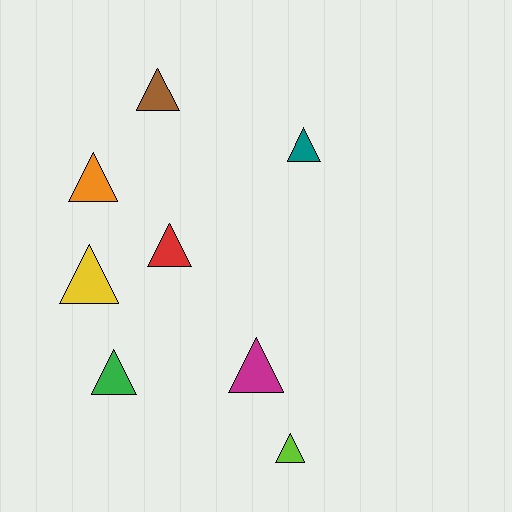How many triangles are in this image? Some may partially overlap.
There are 8 triangles.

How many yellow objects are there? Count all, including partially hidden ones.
There is 1 yellow object.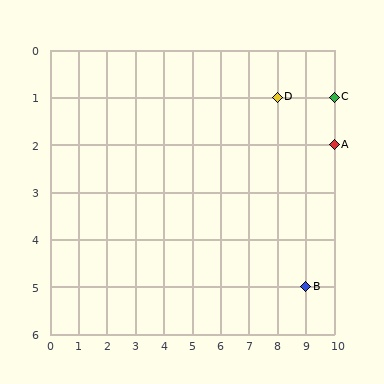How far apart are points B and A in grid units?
Points B and A are 1 column and 3 rows apart (about 3.2 grid units diagonally).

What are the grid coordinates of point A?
Point A is at grid coordinates (10, 2).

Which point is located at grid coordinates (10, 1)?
Point C is at (10, 1).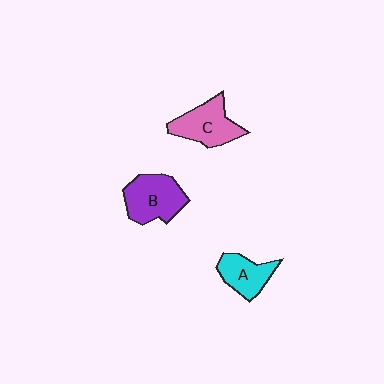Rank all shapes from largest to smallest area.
From largest to smallest: B (purple), C (pink), A (cyan).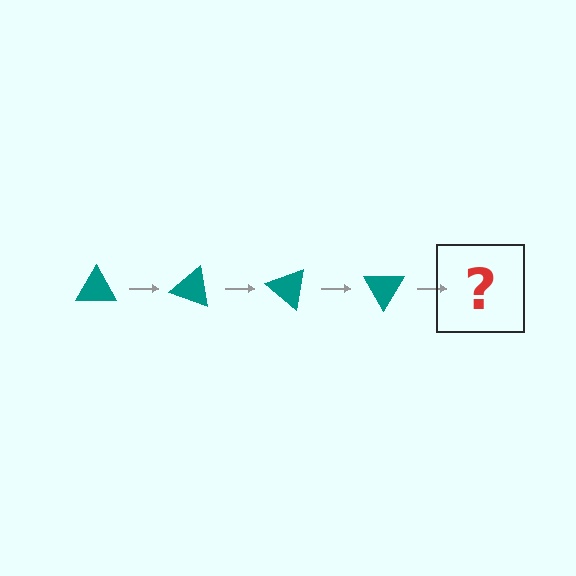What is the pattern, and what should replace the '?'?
The pattern is that the triangle rotates 20 degrees each step. The '?' should be a teal triangle rotated 80 degrees.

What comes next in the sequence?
The next element should be a teal triangle rotated 80 degrees.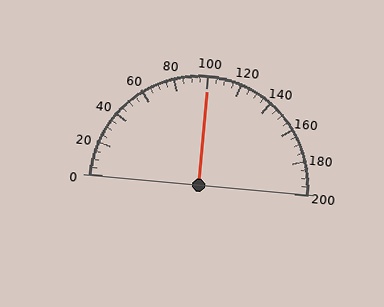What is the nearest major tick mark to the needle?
The nearest major tick mark is 100.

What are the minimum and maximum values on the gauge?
The gauge ranges from 0 to 200.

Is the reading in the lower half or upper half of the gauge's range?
The reading is in the upper half of the range (0 to 200).